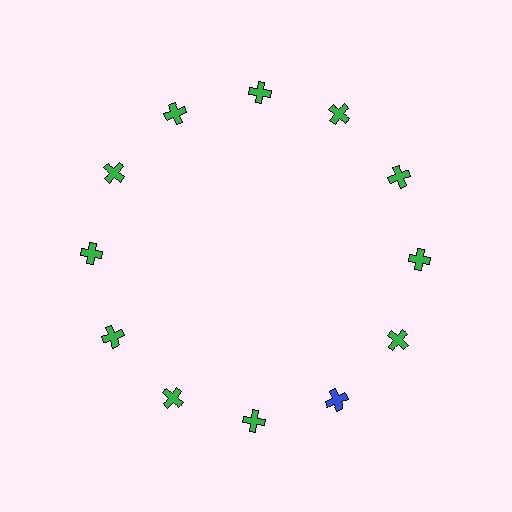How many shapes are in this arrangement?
There are 12 shapes arranged in a ring pattern.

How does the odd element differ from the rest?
It has a different color: blue instead of green.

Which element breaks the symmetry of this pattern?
The blue cross at roughly the 5 o'clock position breaks the symmetry. All other shapes are green crosses.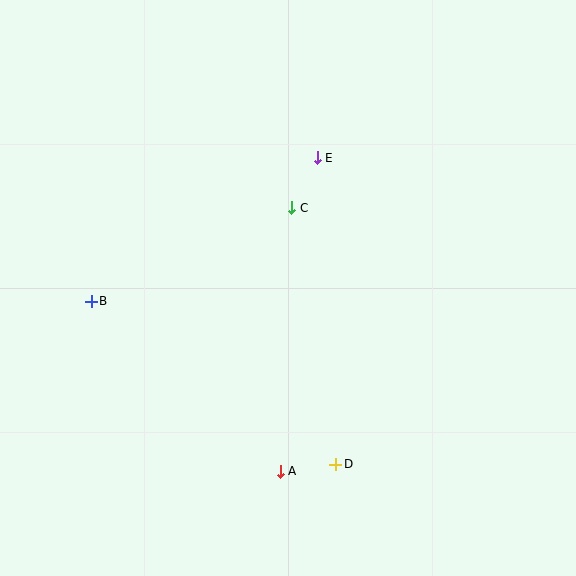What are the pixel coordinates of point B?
Point B is at (91, 301).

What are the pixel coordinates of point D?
Point D is at (336, 464).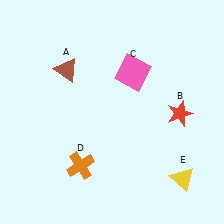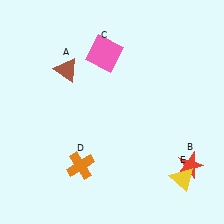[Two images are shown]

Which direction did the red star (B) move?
The red star (B) moved down.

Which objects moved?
The objects that moved are: the red star (B), the pink square (C).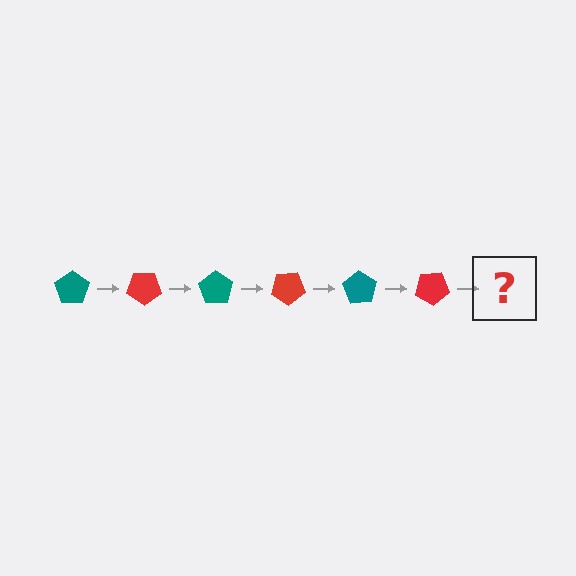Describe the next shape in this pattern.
It should be a teal pentagon, rotated 210 degrees from the start.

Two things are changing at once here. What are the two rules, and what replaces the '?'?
The two rules are that it rotates 35 degrees each step and the color cycles through teal and red. The '?' should be a teal pentagon, rotated 210 degrees from the start.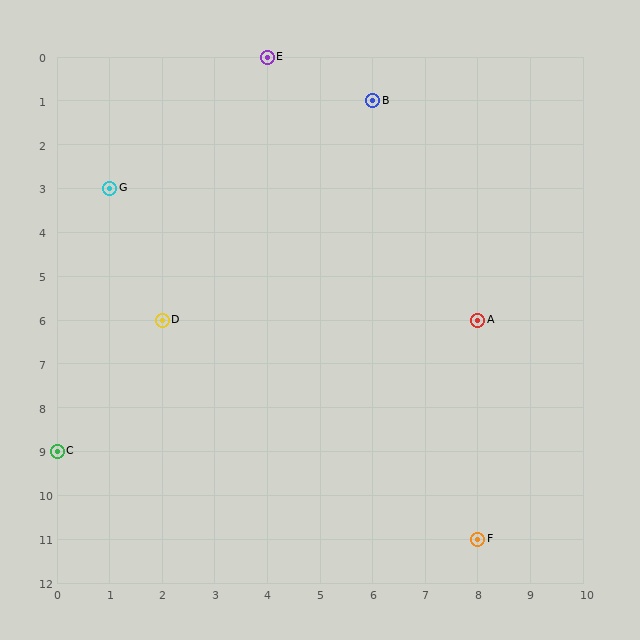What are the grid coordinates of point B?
Point B is at grid coordinates (6, 1).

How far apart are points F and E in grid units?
Points F and E are 4 columns and 11 rows apart (about 11.7 grid units diagonally).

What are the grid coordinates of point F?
Point F is at grid coordinates (8, 11).